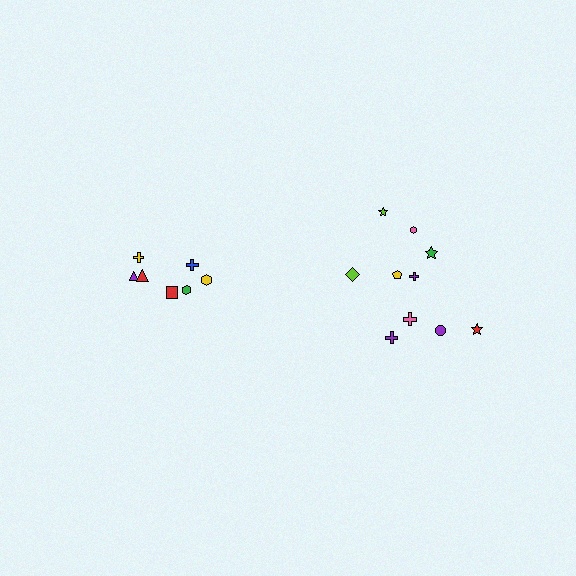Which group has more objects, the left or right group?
The right group.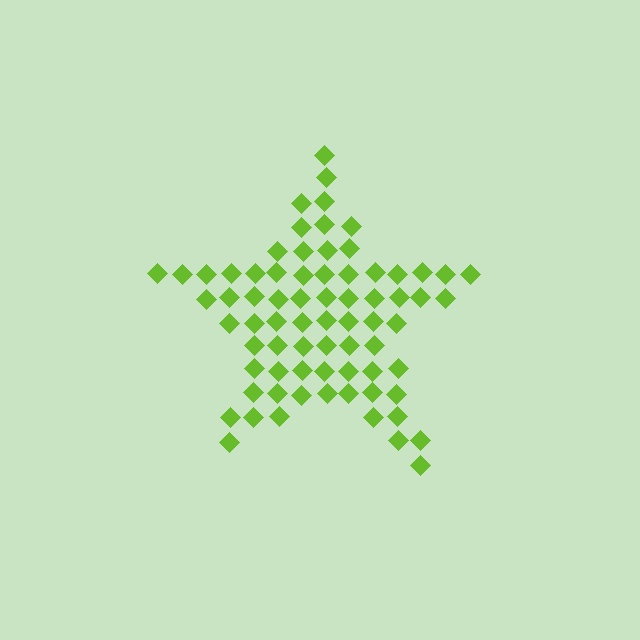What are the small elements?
The small elements are diamonds.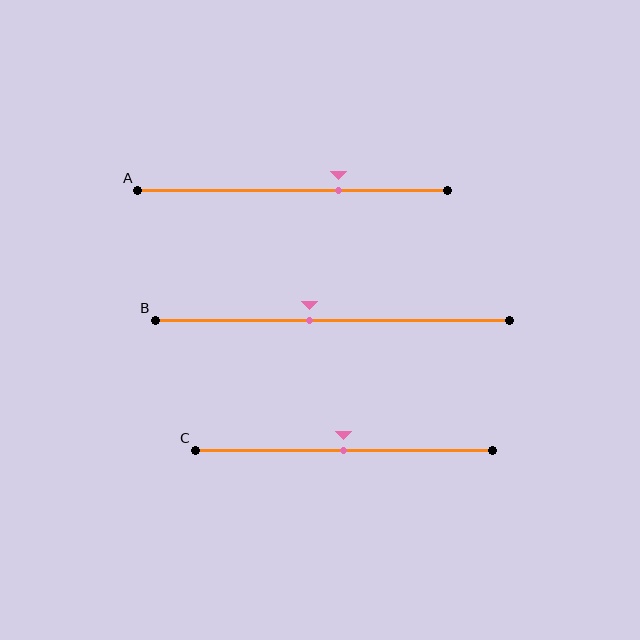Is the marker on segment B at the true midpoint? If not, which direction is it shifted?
No, the marker on segment B is shifted to the left by about 6% of the segment length.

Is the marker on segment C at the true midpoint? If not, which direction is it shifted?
Yes, the marker on segment C is at the true midpoint.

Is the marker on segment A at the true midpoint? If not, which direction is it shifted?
No, the marker on segment A is shifted to the right by about 15% of the segment length.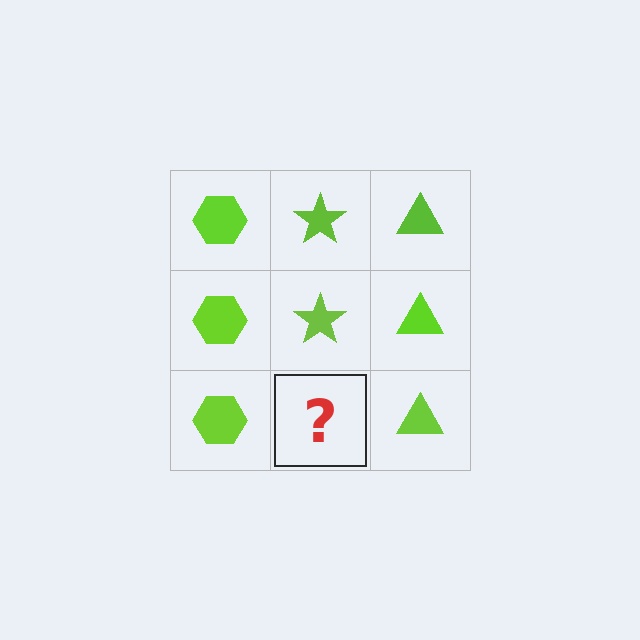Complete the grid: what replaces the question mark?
The question mark should be replaced with a lime star.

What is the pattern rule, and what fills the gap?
The rule is that each column has a consistent shape. The gap should be filled with a lime star.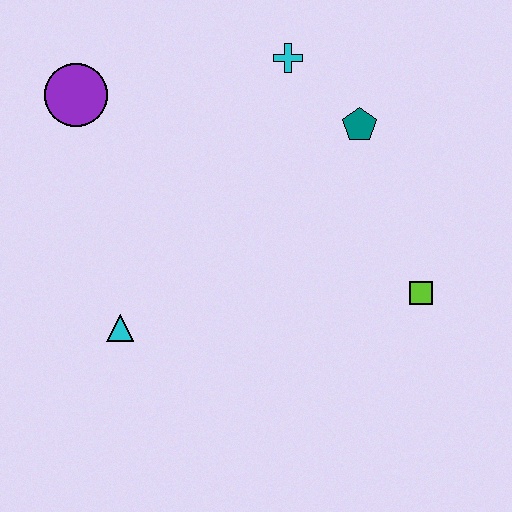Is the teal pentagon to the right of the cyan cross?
Yes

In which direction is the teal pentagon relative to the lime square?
The teal pentagon is above the lime square.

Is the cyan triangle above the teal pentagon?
No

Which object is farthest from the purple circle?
The lime square is farthest from the purple circle.